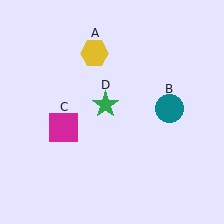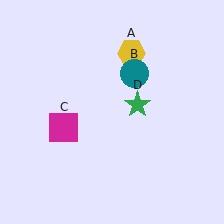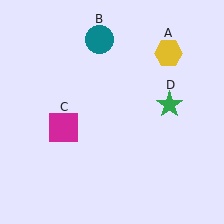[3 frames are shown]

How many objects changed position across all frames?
3 objects changed position: yellow hexagon (object A), teal circle (object B), green star (object D).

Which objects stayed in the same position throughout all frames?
Magenta square (object C) remained stationary.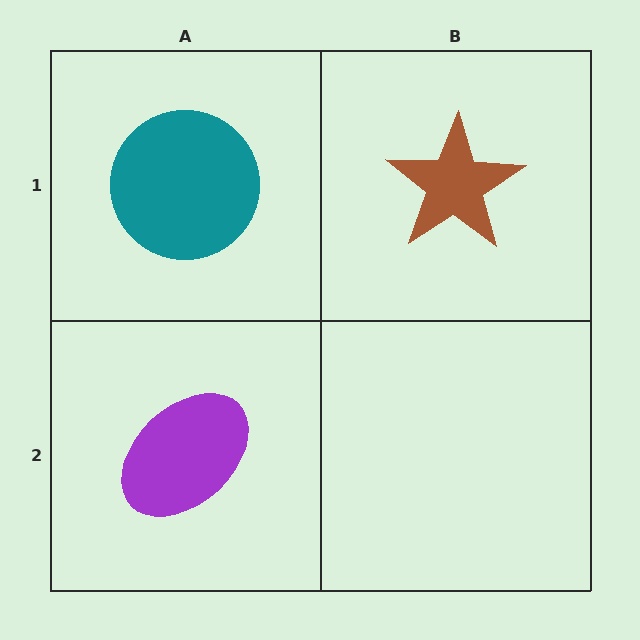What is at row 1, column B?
A brown star.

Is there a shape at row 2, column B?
No, that cell is empty.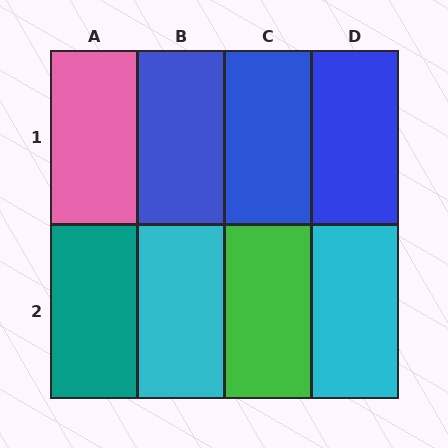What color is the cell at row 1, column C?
Blue.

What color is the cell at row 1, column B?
Blue.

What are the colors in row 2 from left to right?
Teal, cyan, green, cyan.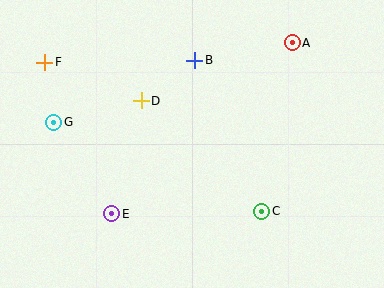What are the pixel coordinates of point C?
Point C is at (262, 211).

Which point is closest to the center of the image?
Point D at (141, 101) is closest to the center.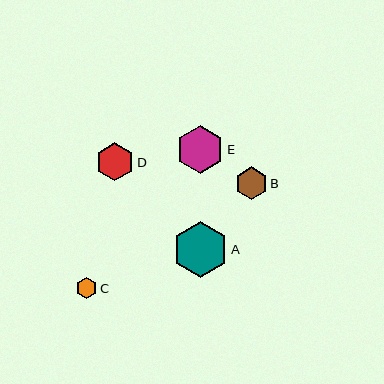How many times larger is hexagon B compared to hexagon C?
Hexagon B is approximately 1.5 times the size of hexagon C.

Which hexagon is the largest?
Hexagon A is the largest with a size of approximately 56 pixels.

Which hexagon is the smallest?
Hexagon C is the smallest with a size of approximately 21 pixels.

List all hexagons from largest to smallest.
From largest to smallest: A, E, D, B, C.